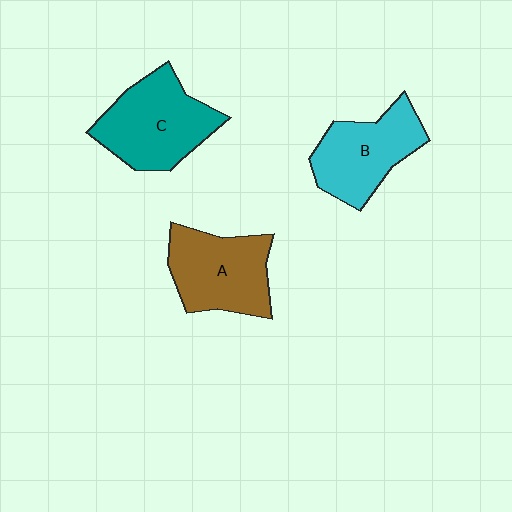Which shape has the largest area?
Shape C (teal).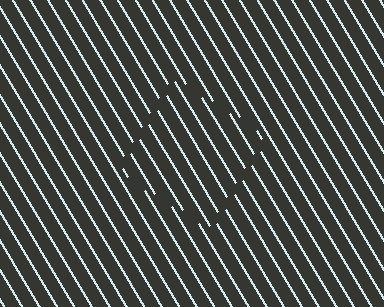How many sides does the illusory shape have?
4 sides — the line-ends trace a square.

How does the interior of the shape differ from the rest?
The interior of the shape contains the same grating, shifted by half a period — the contour is defined by the phase discontinuity where line-ends from the inner and outer gratings abut.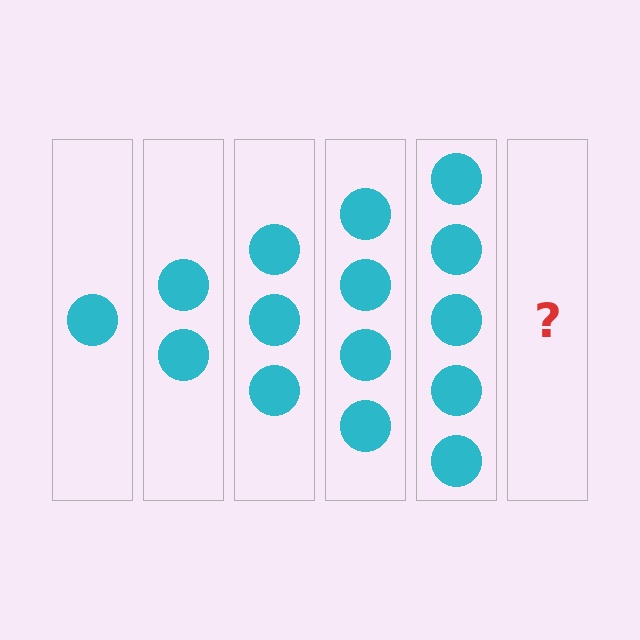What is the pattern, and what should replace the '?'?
The pattern is that each step adds one more circle. The '?' should be 6 circles.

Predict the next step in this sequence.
The next step is 6 circles.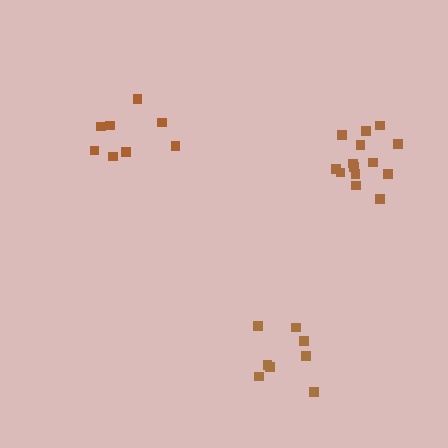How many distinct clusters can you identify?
There are 3 distinct clusters.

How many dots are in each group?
Group 1: 14 dots, Group 2: 8 dots, Group 3: 8 dots (30 total).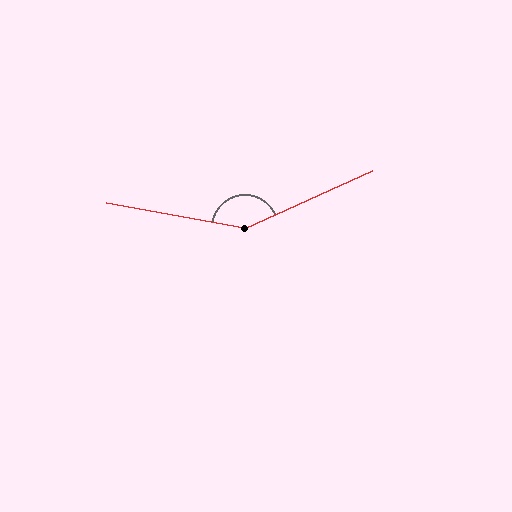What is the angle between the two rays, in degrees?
Approximately 146 degrees.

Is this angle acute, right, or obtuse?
It is obtuse.